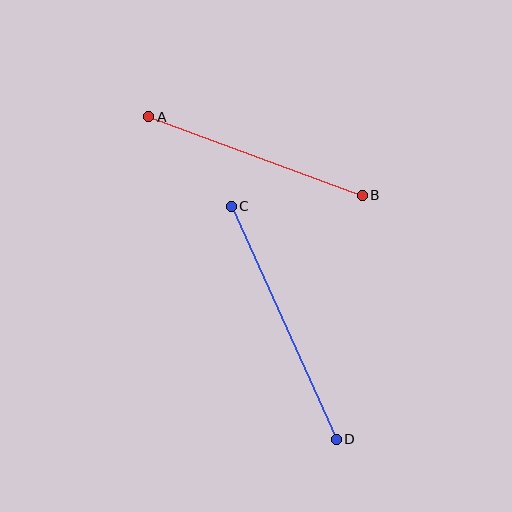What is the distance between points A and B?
The distance is approximately 227 pixels.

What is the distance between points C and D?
The distance is approximately 256 pixels.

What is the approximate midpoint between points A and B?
The midpoint is at approximately (256, 156) pixels.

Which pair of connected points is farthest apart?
Points C and D are farthest apart.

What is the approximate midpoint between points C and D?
The midpoint is at approximately (284, 323) pixels.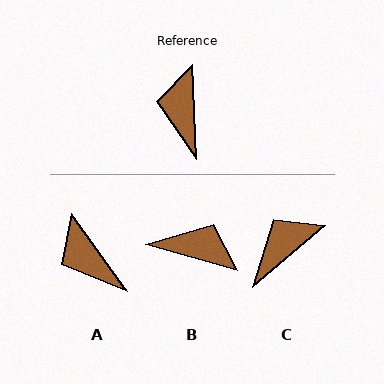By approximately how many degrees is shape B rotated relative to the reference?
Approximately 108 degrees clockwise.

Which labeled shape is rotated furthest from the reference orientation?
B, about 108 degrees away.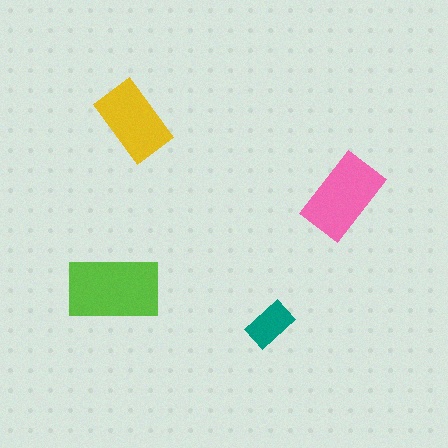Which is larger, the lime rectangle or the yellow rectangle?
The lime one.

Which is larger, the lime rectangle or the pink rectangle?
The lime one.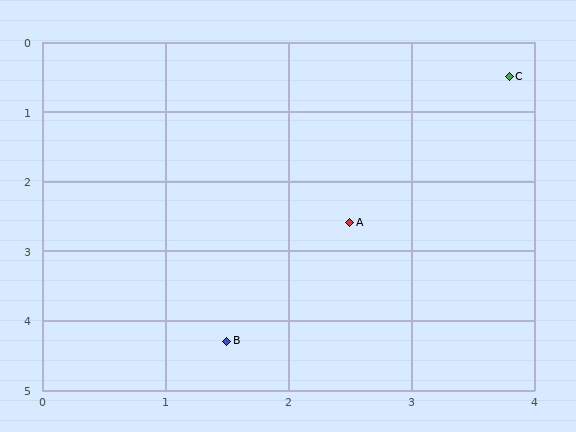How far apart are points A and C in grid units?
Points A and C are about 2.5 grid units apart.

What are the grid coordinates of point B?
Point B is at approximately (1.5, 4.3).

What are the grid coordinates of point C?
Point C is at approximately (3.8, 0.5).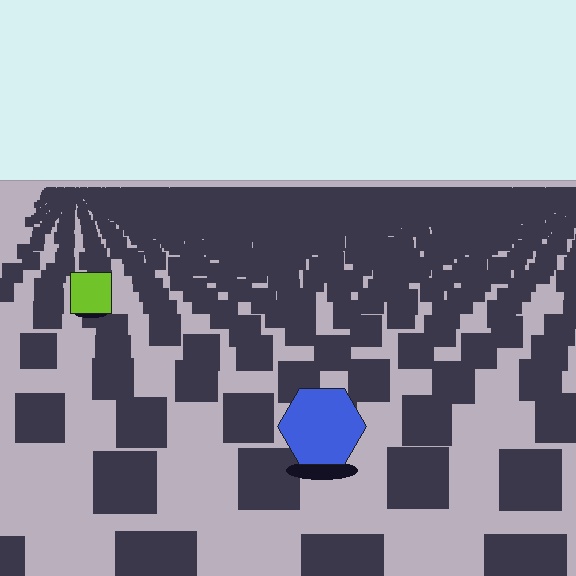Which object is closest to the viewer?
The blue hexagon is closest. The texture marks near it are larger and more spread out.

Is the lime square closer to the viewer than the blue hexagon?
No. The blue hexagon is closer — you can tell from the texture gradient: the ground texture is coarser near it.